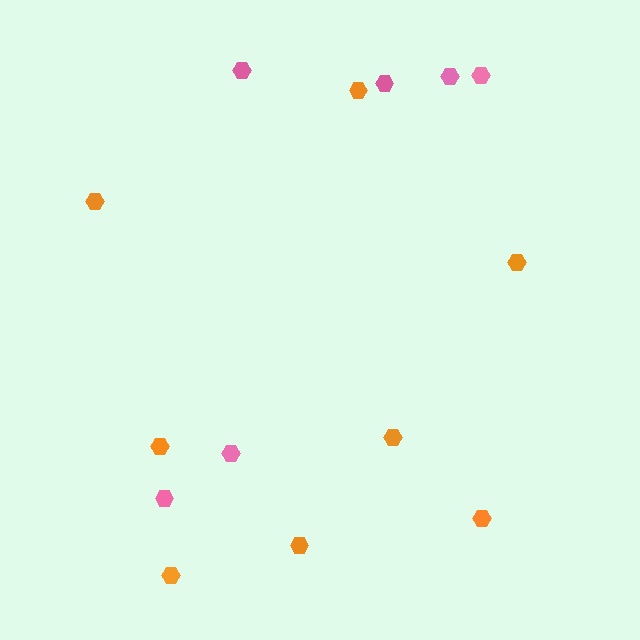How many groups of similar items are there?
There are 2 groups: one group of pink hexagons (6) and one group of orange hexagons (8).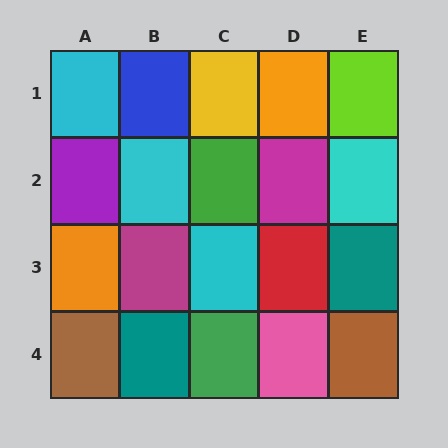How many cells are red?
1 cell is red.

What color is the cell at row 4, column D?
Pink.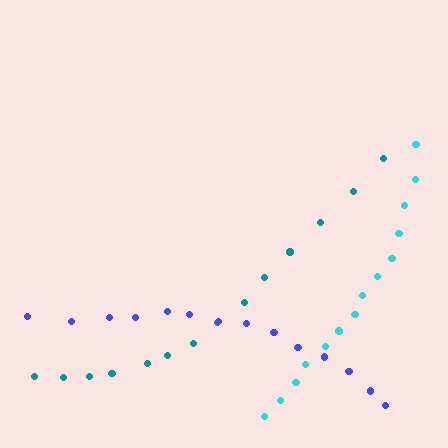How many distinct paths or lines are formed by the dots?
There are 3 distinct paths.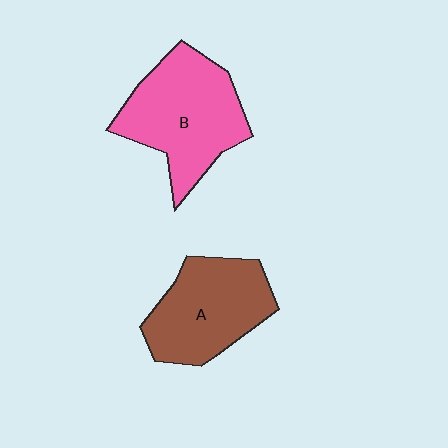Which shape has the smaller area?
Shape A (brown).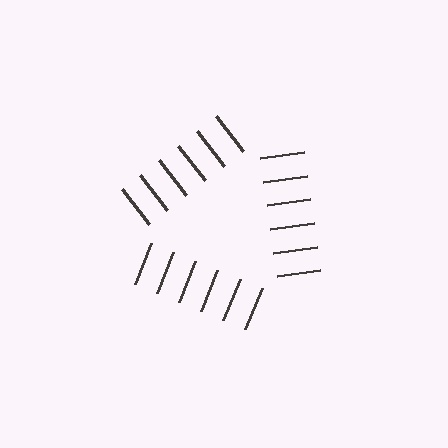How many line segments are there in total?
18 — 6 along each of the 3 edges.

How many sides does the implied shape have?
3 sides — the line-ends trace a triangle.